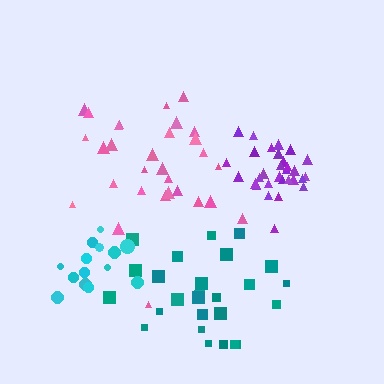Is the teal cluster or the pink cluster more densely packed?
Teal.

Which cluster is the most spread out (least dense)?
Pink.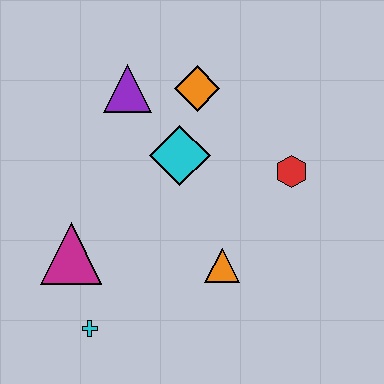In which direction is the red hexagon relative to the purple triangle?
The red hexagon is to the right of the purple triangle.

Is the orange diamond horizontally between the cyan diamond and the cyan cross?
No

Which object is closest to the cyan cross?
The magenta triangle is closest to the cyan cross.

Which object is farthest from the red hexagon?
The cyan cross is farthest from the red hexagon.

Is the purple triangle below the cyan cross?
No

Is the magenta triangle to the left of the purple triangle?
Yes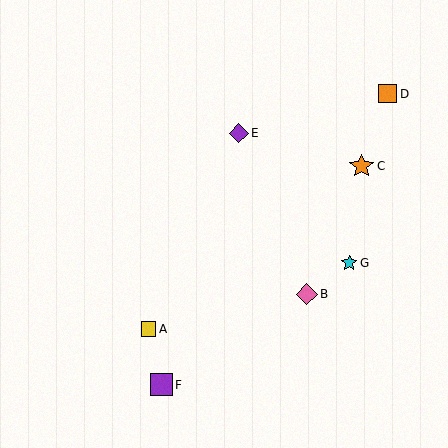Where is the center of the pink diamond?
The center of the pink diamond is at (307, 294).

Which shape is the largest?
The orange star (labeled C) is the largest.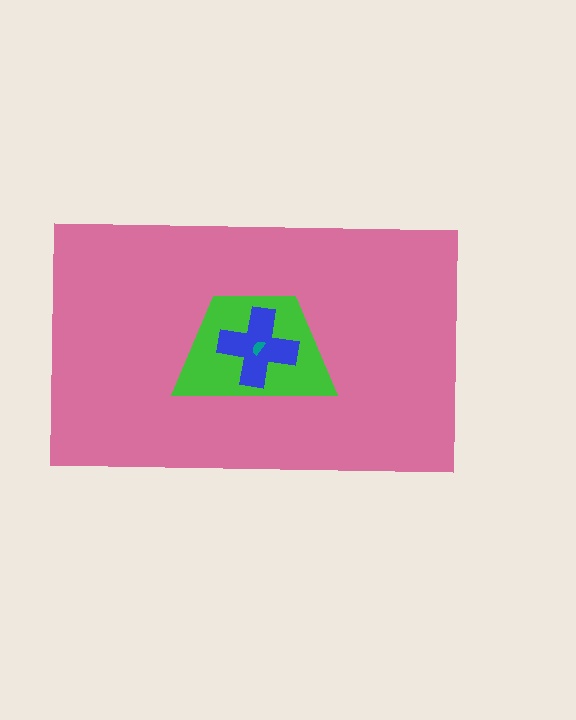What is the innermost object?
The teal semicircle.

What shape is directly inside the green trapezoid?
The blue cross.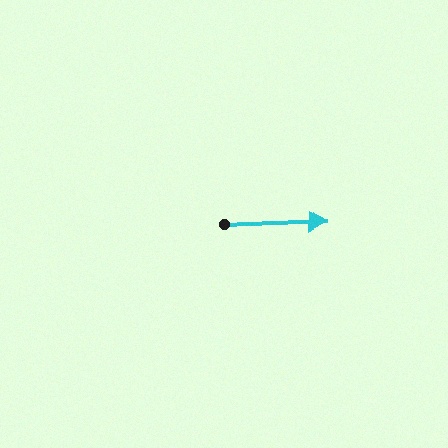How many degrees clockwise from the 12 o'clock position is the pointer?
Approximately 91 degrees.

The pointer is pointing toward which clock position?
Roughly 3 o'clock.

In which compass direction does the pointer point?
East.